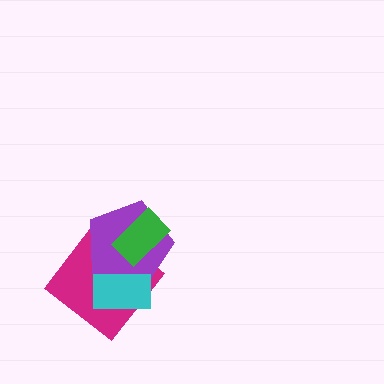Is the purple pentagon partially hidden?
Yes, it is partially covered by another shape.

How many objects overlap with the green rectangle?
2 objects overlap with the green rectangle.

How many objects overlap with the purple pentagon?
3 objects overlap with the purple pentagon.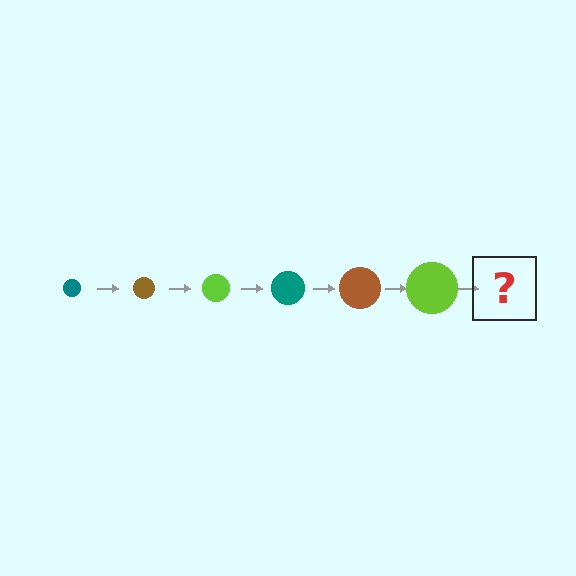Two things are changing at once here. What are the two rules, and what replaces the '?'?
The two rules are that the circle grows larger each step and the color cycles through teal, brown, and lime. The '?' should be a teal circle, larger than the previous one.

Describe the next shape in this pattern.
It should be a teal circle, larger than the previous one.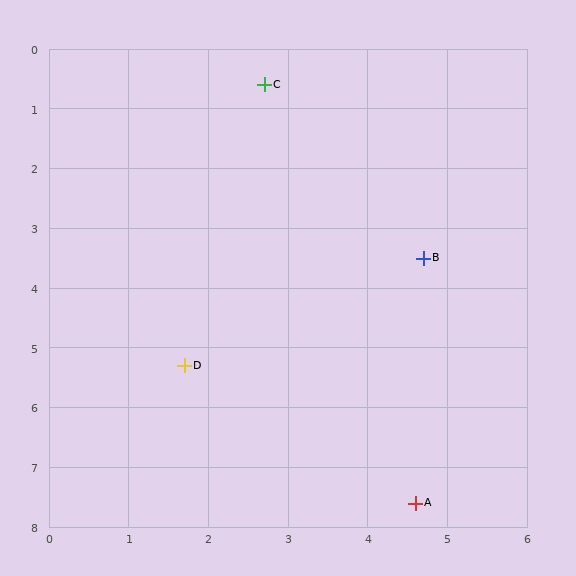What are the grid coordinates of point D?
Point D is at approximately (1.7, 5.3).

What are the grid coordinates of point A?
Point A is at approximately (4.6, 7.6).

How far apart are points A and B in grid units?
Points A and B are about 4.1 grid units apart.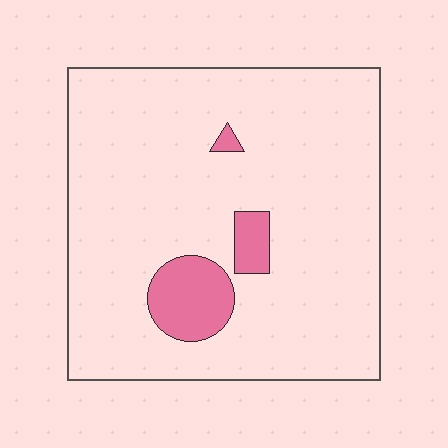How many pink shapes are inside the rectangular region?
3.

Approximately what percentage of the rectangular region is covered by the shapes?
Approximately 10%.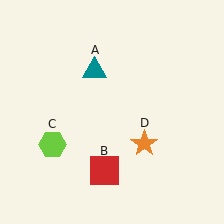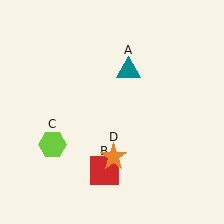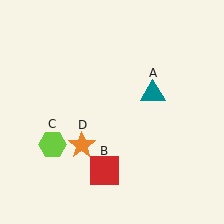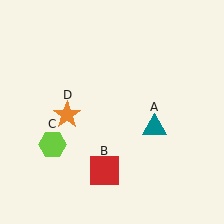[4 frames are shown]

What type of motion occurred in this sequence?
The teal triangle (object A), orange star (object D) rotated clockwise around the center of the scene.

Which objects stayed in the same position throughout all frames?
Red square (object B) and lime hexagon (object C) remained stationary.